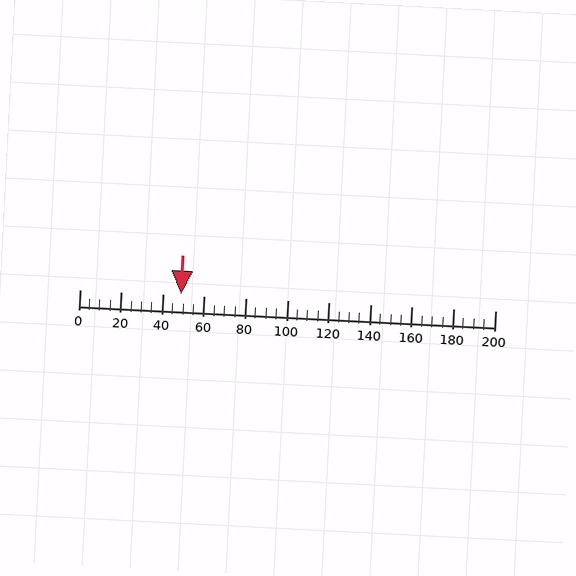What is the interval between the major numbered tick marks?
The major tick marks are spaced 20 units apart.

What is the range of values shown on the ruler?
The ruler shows values from 0 to 200.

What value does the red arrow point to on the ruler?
The red arrow points to approximately 49.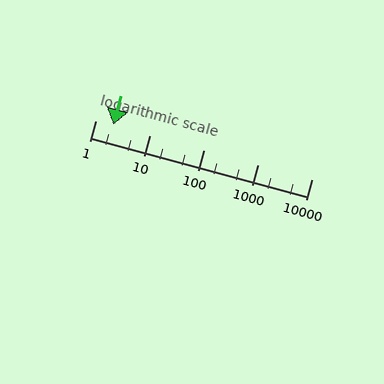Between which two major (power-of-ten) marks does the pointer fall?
The pointer is between 1 and 10.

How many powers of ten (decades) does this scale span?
The scale spans 4 decades, from 1 to 10000.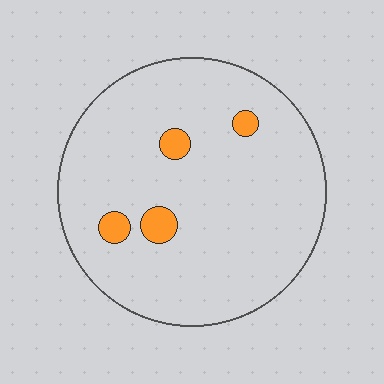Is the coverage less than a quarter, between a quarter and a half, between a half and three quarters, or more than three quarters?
Less than a quarter.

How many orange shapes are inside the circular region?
4.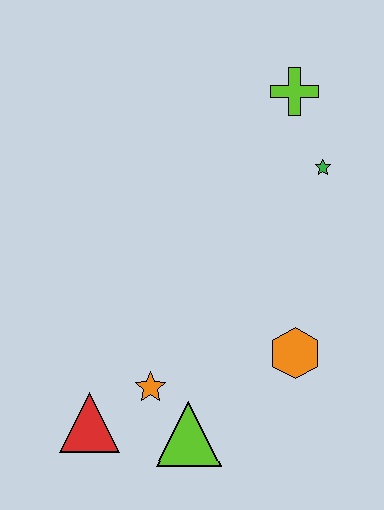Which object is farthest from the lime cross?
The red triangle is farthest from the lime cross.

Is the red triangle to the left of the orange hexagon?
Yes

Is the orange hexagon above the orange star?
Yes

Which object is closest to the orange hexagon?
The lime triangle is closest to the orange hexagon.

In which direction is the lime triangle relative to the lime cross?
The lime triangle is below the lime cross.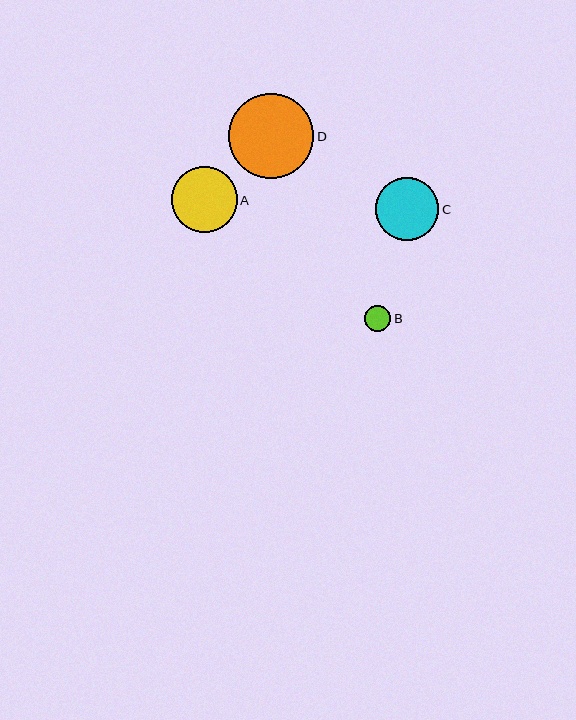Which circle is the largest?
Circle D is the largest with a size of approximately 85 pixels.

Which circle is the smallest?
Circle B is the smallest with a size of approximately 26 pixels.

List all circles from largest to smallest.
From largest to smallest: D, A, C, B.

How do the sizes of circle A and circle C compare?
Circle A and circle C are approximately the same size.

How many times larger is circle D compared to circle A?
Circle D is approximately 1.3 times the size of circle A.